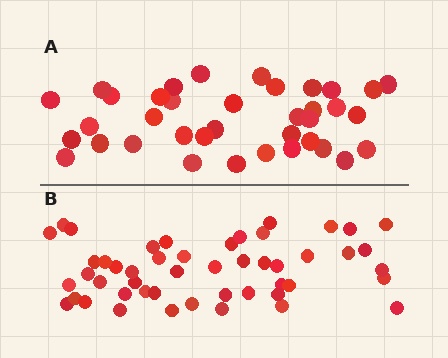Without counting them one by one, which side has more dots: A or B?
Region B (the bottom region) has more dots.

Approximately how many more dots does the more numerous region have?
Region B has roughly 12 or so more dots than region A.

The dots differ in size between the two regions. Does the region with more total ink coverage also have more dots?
No. Region A has more total ink coverage because its dots are larger, but region B actually contains more individual dots. Total area can be misleading — the number of items is what matters here.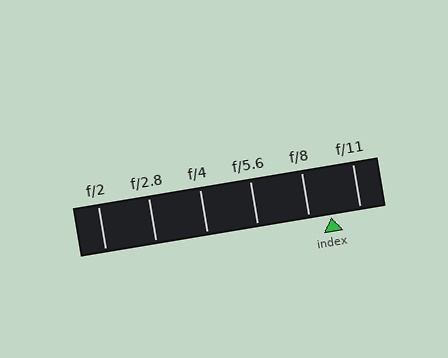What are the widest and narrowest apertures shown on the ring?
The widest aperture shown is f/2 and the narrowest is f/11.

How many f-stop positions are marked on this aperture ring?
There are 6 f-stop positions marked.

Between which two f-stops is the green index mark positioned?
The index mark is between f/8 and f/11.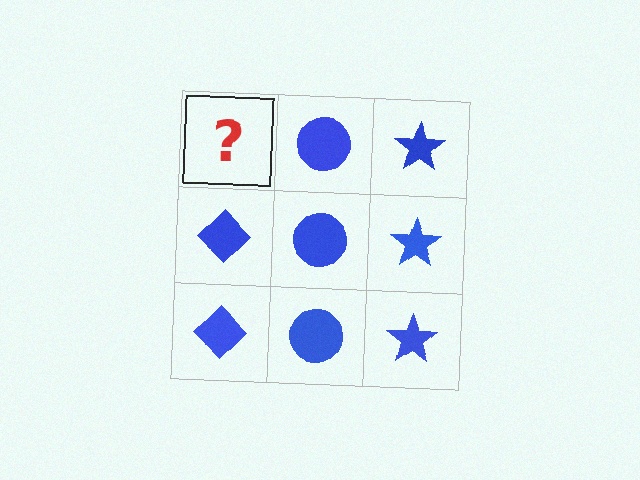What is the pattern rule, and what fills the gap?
The rule is that each column has a consistent shape. The gap should be filled with a blue diamond.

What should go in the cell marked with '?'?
The missing cell should contain a blue diamond.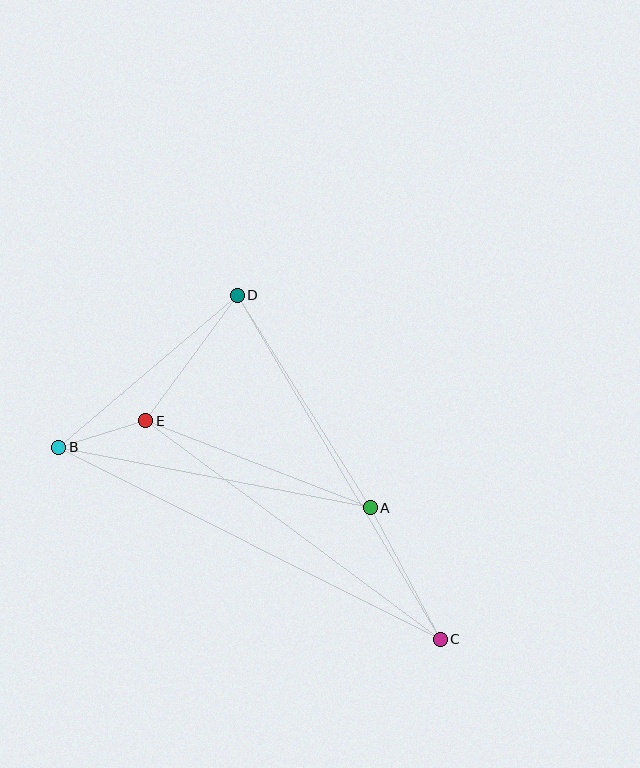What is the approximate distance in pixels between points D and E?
The distance between D and E is approximately 155 pixels.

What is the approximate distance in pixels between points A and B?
The distance between A and B is approximately 317 pixels.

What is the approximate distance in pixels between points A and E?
The distance between A and E is approximately 241 pixels.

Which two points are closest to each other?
Points B and E are closest to each other.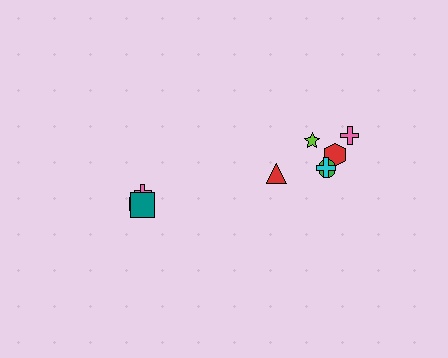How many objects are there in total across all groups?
There are 9 objects.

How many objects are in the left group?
There are 3 objects.